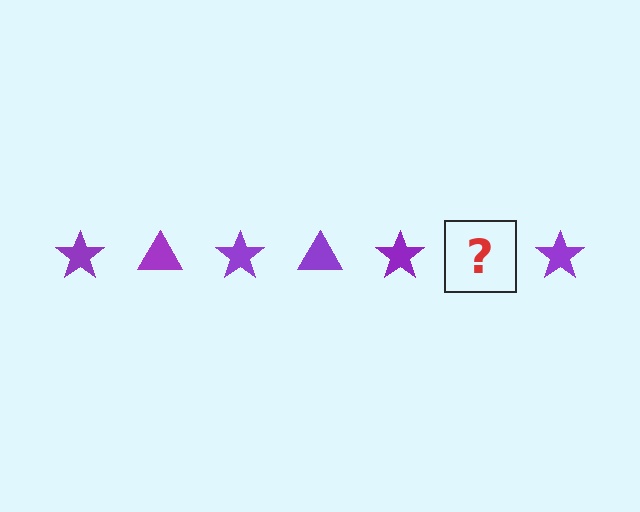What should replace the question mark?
The question mark should be replaced with a purple triangle.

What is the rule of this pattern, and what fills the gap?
The rule is that the pattern cycles through star, triangle shapes in purple. The gap should be filled with a purple triangle.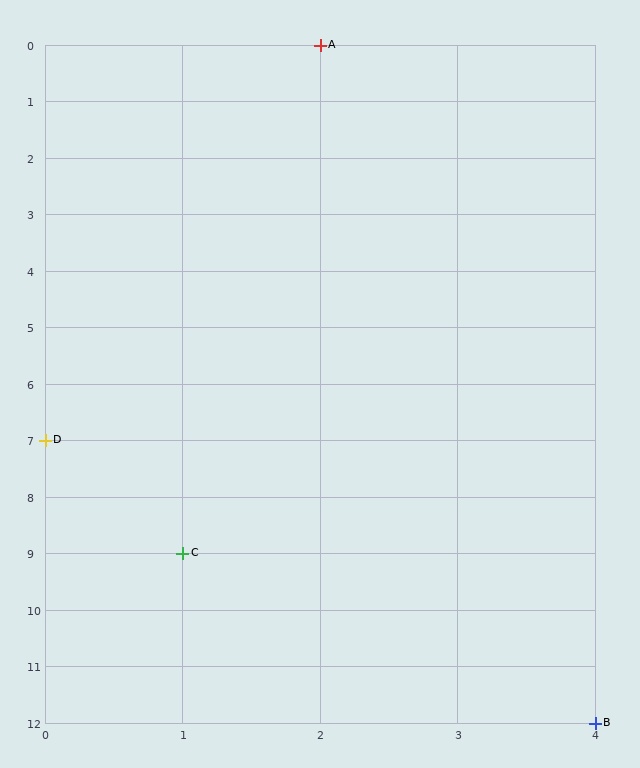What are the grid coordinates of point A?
Point A is at grid coordinates (2, 0).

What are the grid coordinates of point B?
Point B is at grid coordinates (4, 12).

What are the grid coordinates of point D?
Point D is at grid coordinates (0, 7).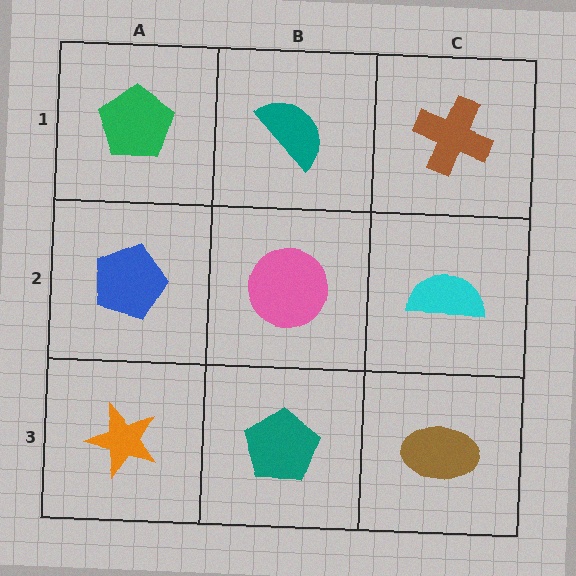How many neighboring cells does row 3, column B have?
3.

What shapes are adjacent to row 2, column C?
A brown cross (row 1, column C), a brown ellipse (row 3, column C), a pink circle (row 2, column B).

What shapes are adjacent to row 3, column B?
A pink circle (row 2, column B), an orange star (row 3, column A), a brown ellipse (row 3, column C).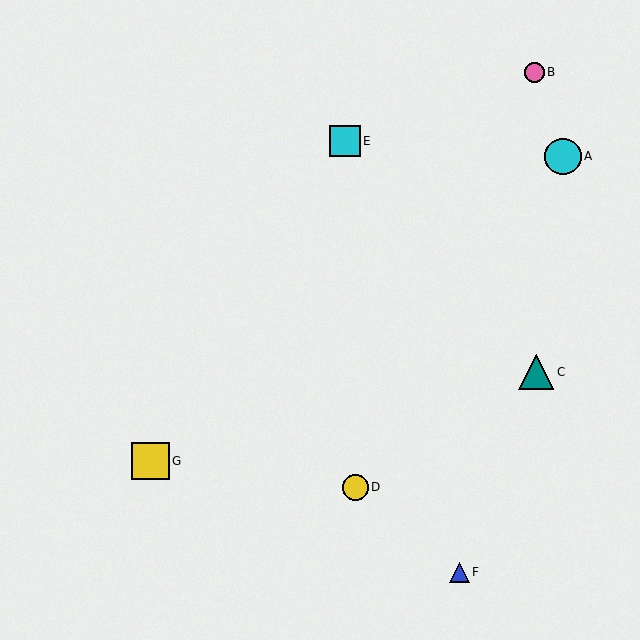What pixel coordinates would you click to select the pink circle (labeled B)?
Click at (534, 72) to select the pink circle B.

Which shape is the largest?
The yellow square (labeled G) is the largest.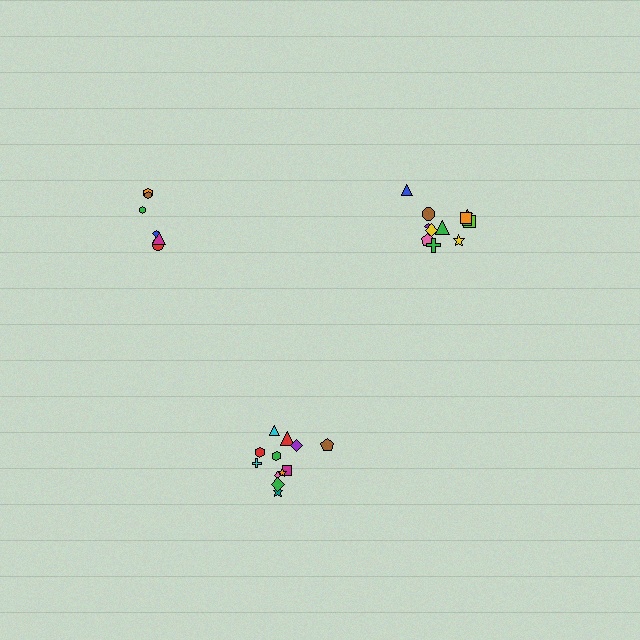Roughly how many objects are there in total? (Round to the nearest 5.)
Roughly 30 objects in total.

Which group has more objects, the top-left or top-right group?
The top-right group.